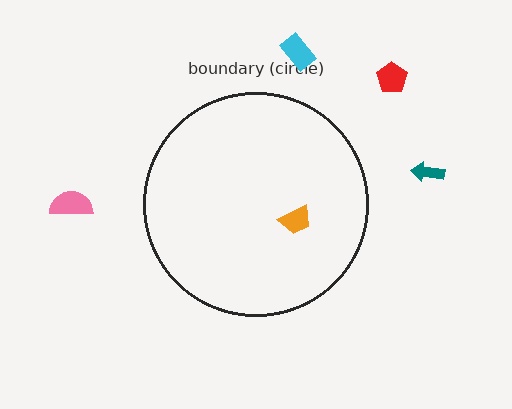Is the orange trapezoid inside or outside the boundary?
Inside.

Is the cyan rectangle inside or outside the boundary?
Outside.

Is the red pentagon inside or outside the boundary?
Outside.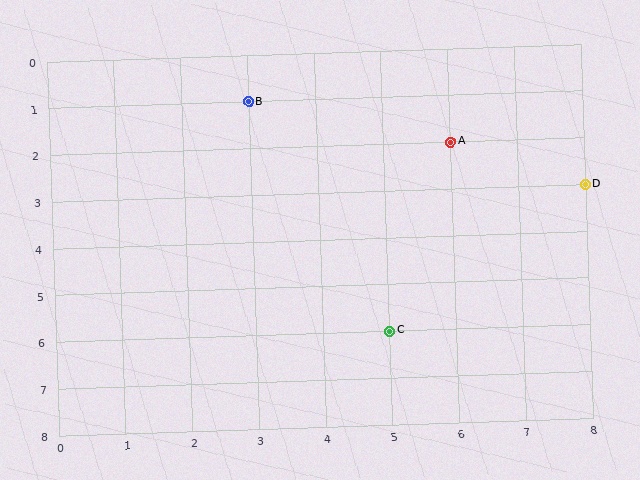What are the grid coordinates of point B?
Point B is at grid coordinates (3, 1).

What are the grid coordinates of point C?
Point C is at grid coordinates (5, 6).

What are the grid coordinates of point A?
Point A is at grid coordinates (6, 2).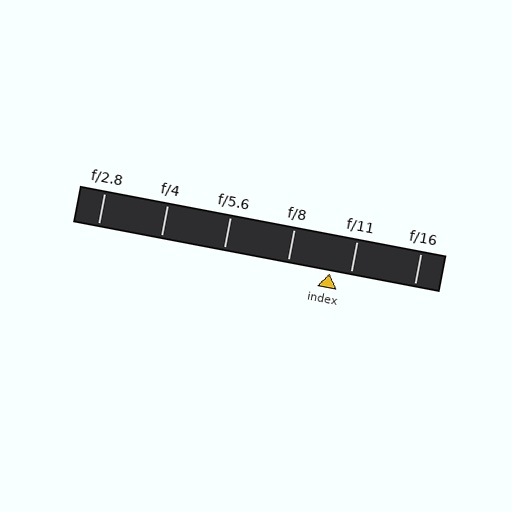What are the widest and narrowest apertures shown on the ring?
The widest aperture shown is f/2.8 and the narrowest is f/16.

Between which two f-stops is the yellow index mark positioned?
The index mark is between f/8 and f/11.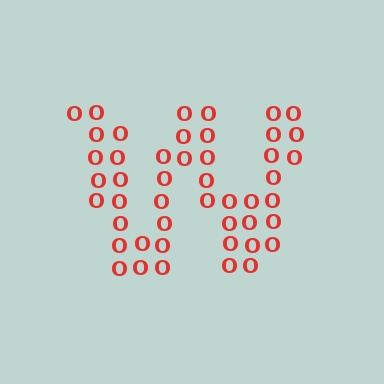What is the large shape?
The large shape is the letter W.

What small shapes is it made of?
It is made of small letter O's.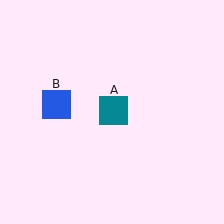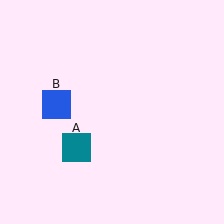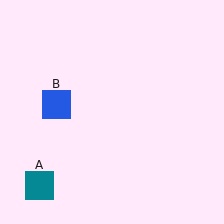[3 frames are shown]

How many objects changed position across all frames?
1 object changed position: teal square (object A).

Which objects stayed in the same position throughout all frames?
Blue square (object B) remained stationary.